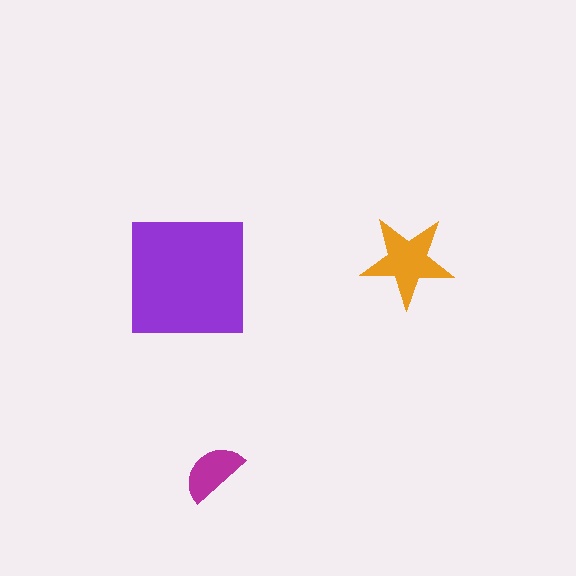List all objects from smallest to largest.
The magenta semicircle, the orange star, the purple square.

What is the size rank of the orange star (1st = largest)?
2nd.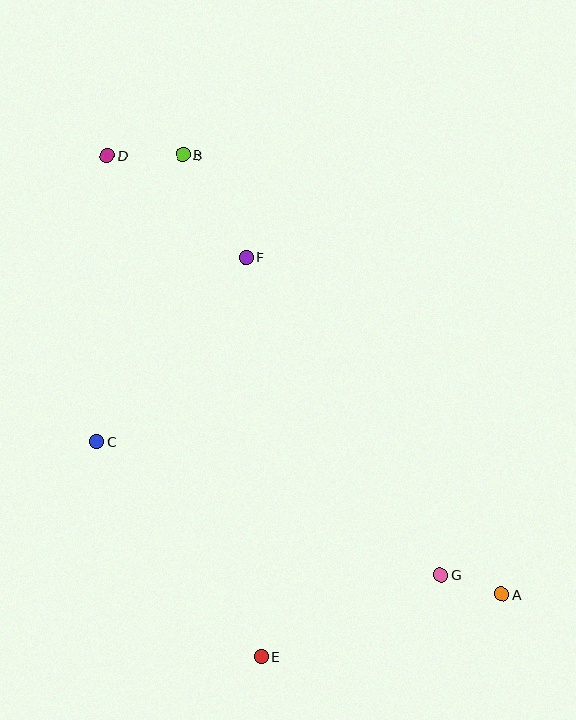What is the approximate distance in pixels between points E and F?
The distance between E and F is approximately 399 pixels.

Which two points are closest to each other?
Points A and G are closest to each other.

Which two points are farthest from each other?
Points A and D are farthest from each other.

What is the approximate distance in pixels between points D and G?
The distance between D and G is approximately 536 pixels.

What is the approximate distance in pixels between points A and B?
The distance between A and B is approximately 543 pixels.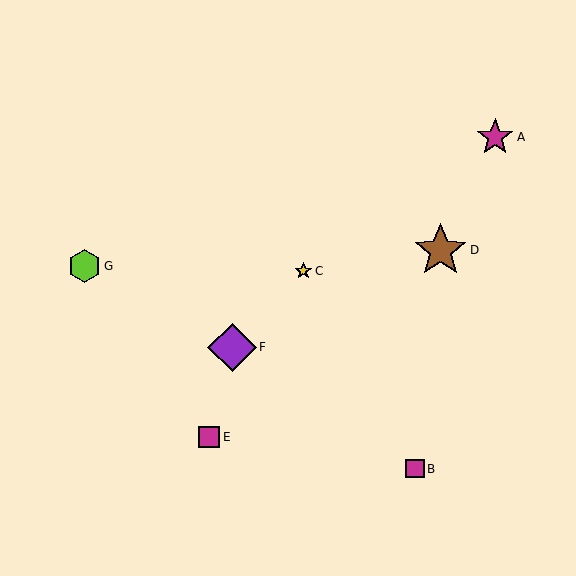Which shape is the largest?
The brown star (labeled D) is the largest.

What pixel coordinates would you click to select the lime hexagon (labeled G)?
Click at (85, 266) to select the lime hexagon G.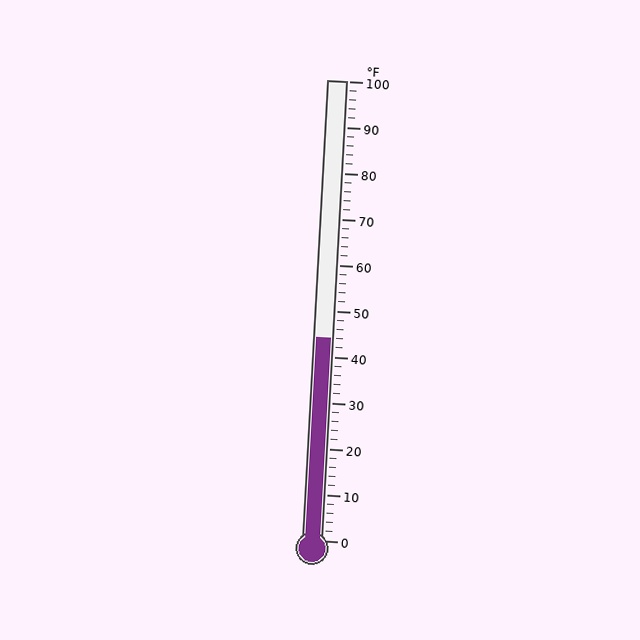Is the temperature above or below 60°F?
The temperature is below 60°F.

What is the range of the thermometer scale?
The thermometer scale ranges from 0°F to 100°F.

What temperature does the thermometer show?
The thermometer shows approximately 44°F.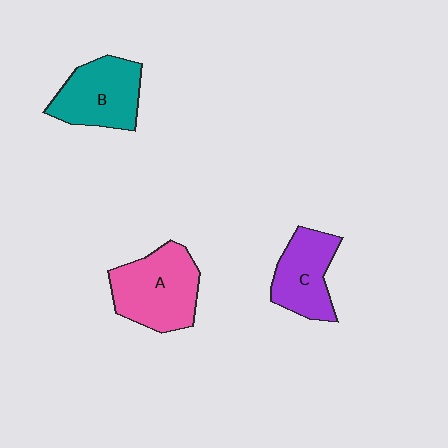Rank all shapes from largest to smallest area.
From largest to smallest: A (pink), B (teal), C (purple).